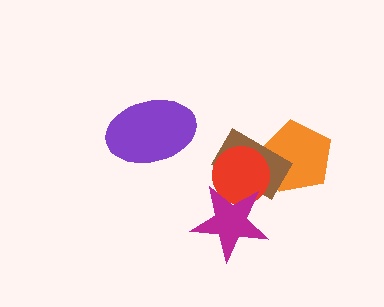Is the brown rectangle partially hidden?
Yes, it is partially covered by another shape.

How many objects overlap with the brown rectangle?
3 objects overlap with the brown rectangle.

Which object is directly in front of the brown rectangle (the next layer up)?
The red circle is directly in front of the brown rectangle.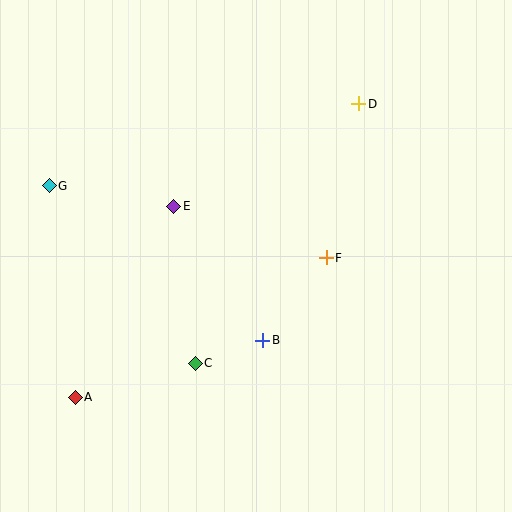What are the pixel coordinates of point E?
Point E is at (174, 206).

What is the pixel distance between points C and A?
The distance between C and A is 125 pixels.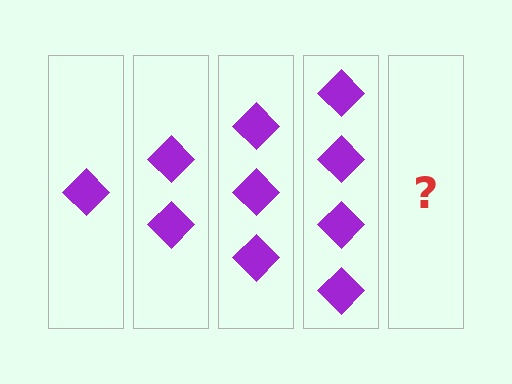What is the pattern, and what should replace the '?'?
The pattern is that each step adds one more diamond. The '?' should be 5 diamonds.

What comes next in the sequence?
The next element should be 5 diamonds.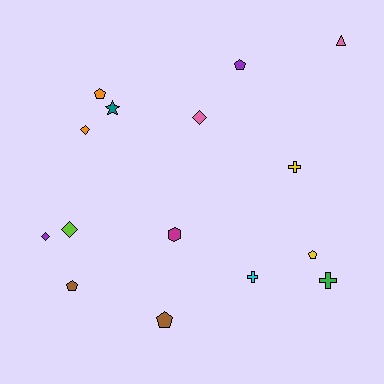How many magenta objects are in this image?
There is 1 magenta object.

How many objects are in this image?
There are 15 objects.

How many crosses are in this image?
There are 3 crosses.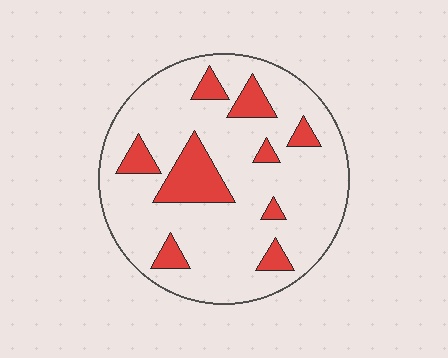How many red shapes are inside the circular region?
9.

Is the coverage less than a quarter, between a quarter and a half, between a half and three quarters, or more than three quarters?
Less than a quarter.